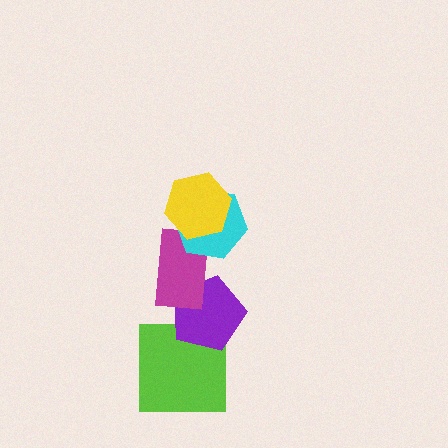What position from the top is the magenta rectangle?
The magenta rectangle is 3rd from the top.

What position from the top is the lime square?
The lime square is 5th from the top.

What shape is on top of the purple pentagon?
The magenta rectangle is on top of the purple pentagon.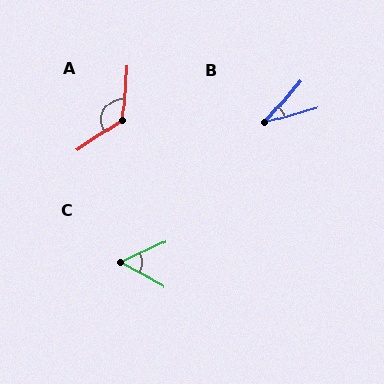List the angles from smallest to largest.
B (33°), C (54°), A (128°).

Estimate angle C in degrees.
Approximately 54 degrees.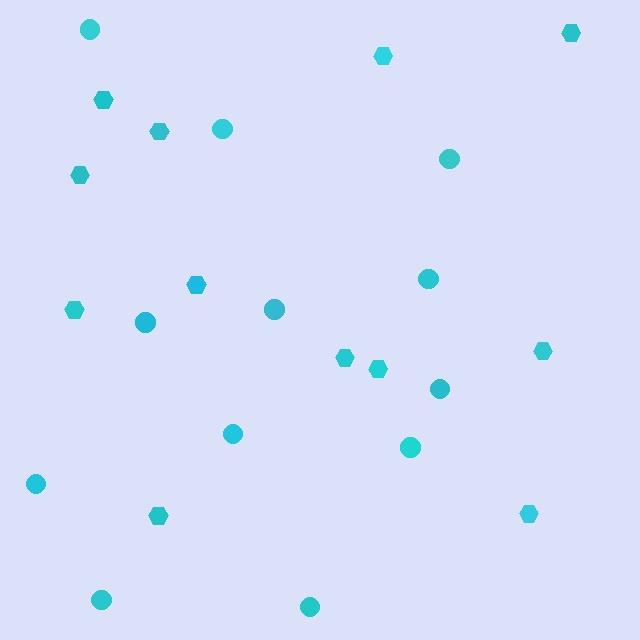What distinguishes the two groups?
There are 2 groups: one group of hexagons (12) and one group of circles (12).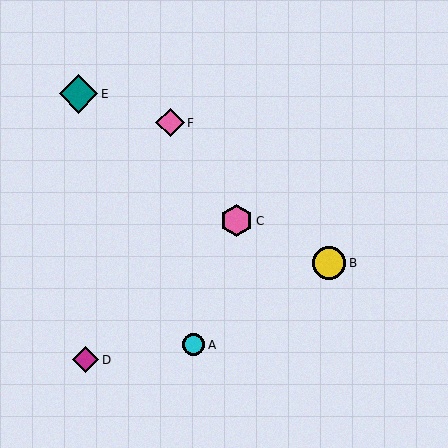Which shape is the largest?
The teal diamond (labeled E) is the largest.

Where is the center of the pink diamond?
The center of the pink diamond is at (170, 123).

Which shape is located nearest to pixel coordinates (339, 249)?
The yellow circle (labeled B) at (329, 263) is nearest to that location.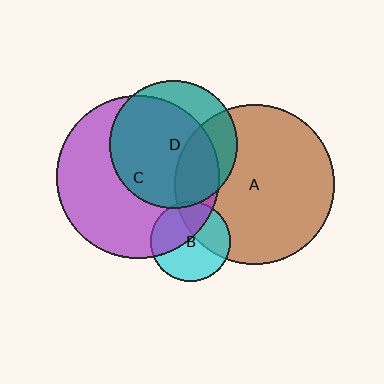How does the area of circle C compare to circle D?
Approximately 1.6 times.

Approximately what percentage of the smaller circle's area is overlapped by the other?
Approximately 35%.